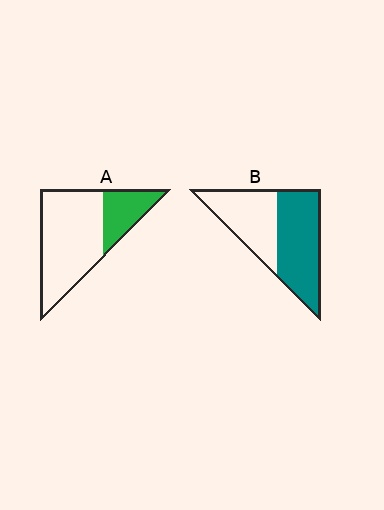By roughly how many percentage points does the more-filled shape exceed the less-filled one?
By roughly 30 percentage points (B over A).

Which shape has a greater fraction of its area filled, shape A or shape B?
Shape B.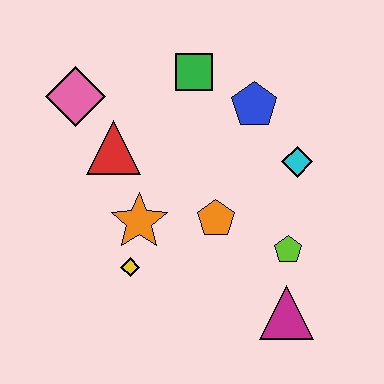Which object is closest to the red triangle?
The pink diamond is closest to the red triangle.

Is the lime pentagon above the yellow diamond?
Yes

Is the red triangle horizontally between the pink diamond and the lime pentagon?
Yes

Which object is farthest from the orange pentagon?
The pink diamond is farthest from the orange pentagon.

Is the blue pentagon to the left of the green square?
No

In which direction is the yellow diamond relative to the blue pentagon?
The yellow diamond is below the blue pentagon.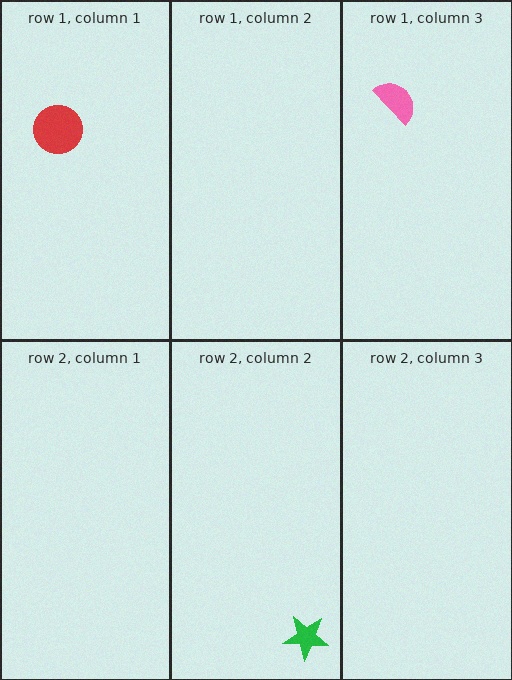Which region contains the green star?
The row 2, column 2 region.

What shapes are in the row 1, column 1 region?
The red circle.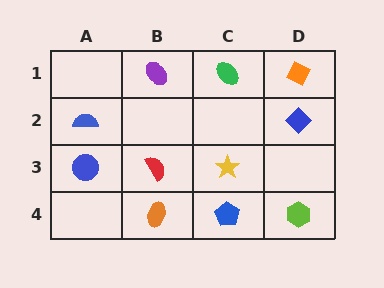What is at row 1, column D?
An orange diamond.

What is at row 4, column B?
An orange ellipse.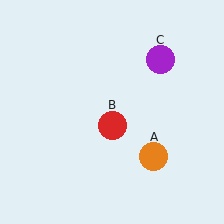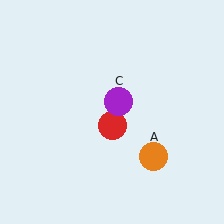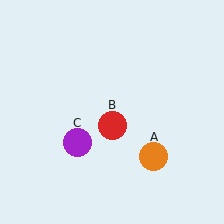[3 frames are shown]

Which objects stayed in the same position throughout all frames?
Orange circle (object A) and red circle (object B) remained stationary.